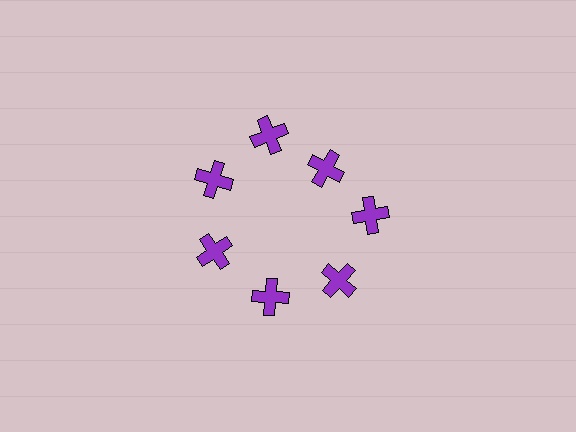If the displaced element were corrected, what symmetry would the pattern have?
It would have 7-fold rotational symmetry — the pattern would map onto itself every 51 degrees.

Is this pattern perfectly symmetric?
No. The 7 purple crosses are arranged in a ring, but one element near the 1 o'clock position is pulled inward toward the center, breaking the 7-fold rotational symmetry.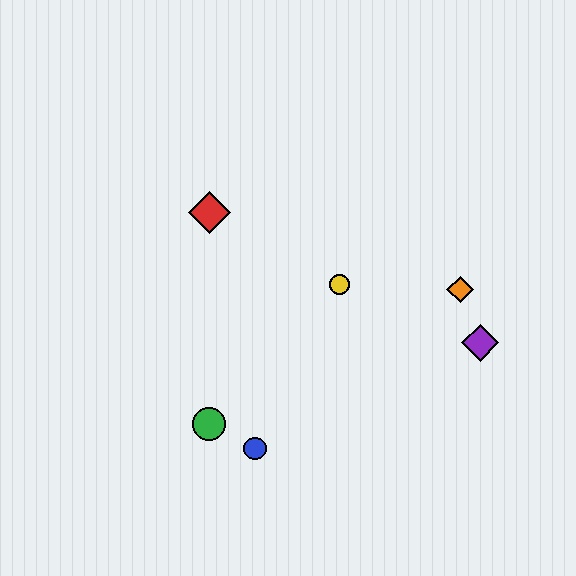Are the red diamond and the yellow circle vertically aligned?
No, the red diamond is at x≈209 and the yellow circle is at x≈339.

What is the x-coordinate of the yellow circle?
The yellow circle is at x≈339.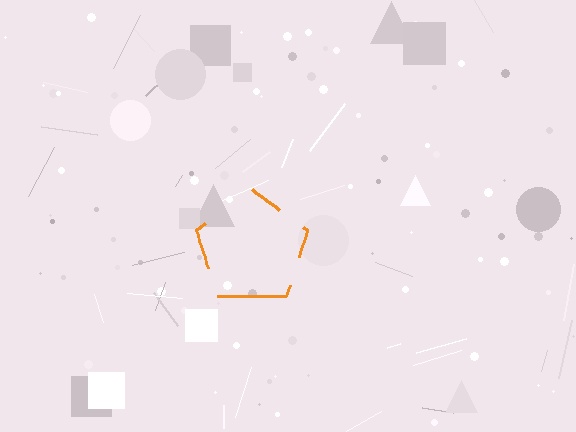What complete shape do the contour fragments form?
The contour fragments form a pentagon.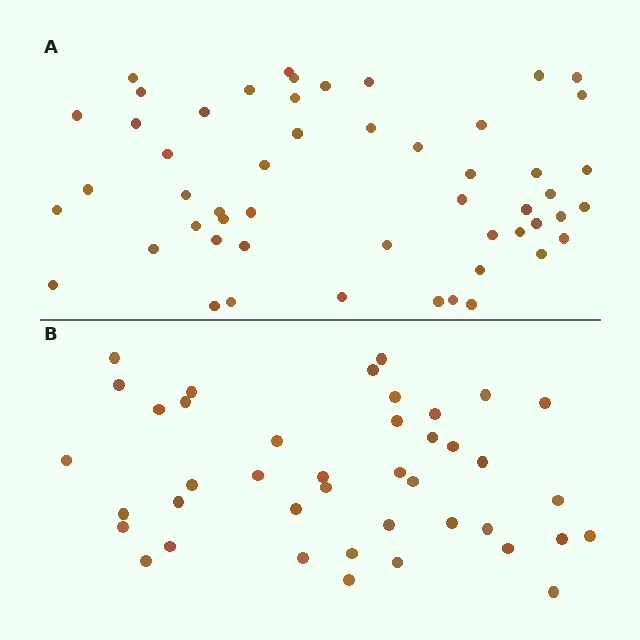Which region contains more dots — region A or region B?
Region A (the top region) has more dots.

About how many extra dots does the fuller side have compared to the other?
Region A has roughly 12 or so more dots than region B.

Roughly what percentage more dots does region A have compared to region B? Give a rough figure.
About 25% more.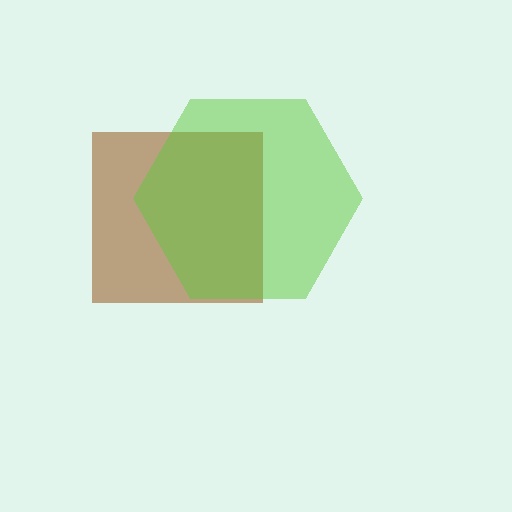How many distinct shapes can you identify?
There are 2 distinct shapes: a brown square, a lime hexagon.